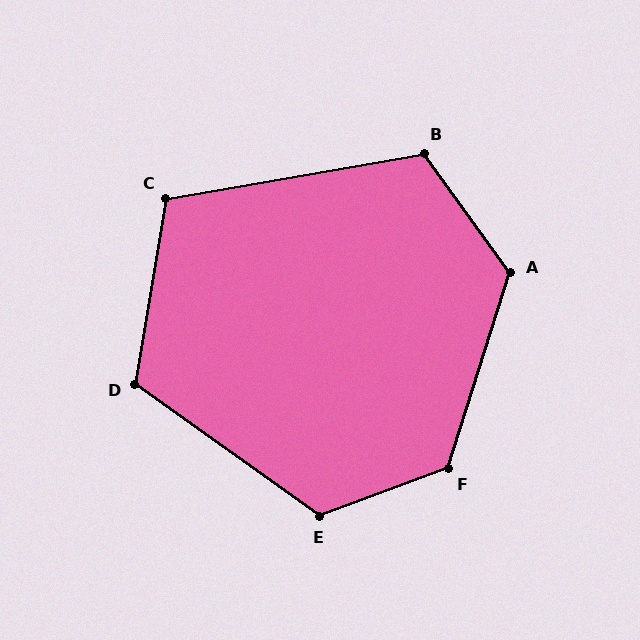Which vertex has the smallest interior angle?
C, at approximately 109 degrees.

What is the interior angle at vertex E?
Approximately 124 degrees (obtuse).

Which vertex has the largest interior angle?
F, at approximately 128 degrees.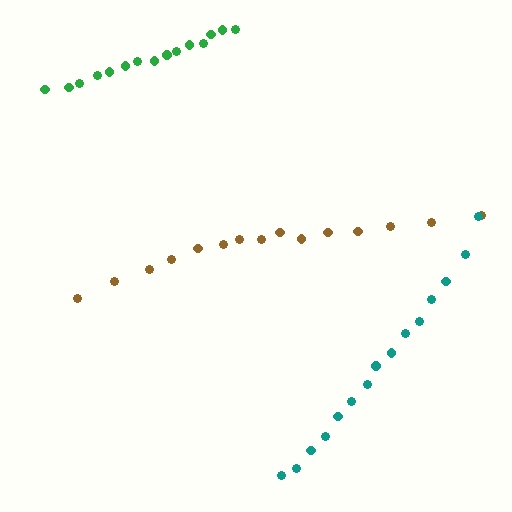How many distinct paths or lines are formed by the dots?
There are 3 distinct paths.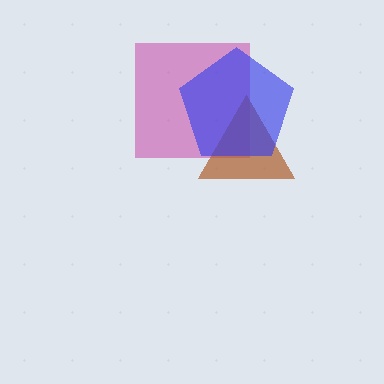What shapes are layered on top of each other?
The layered shapes are: a magenta square, a brown triangle, a blue pentagon.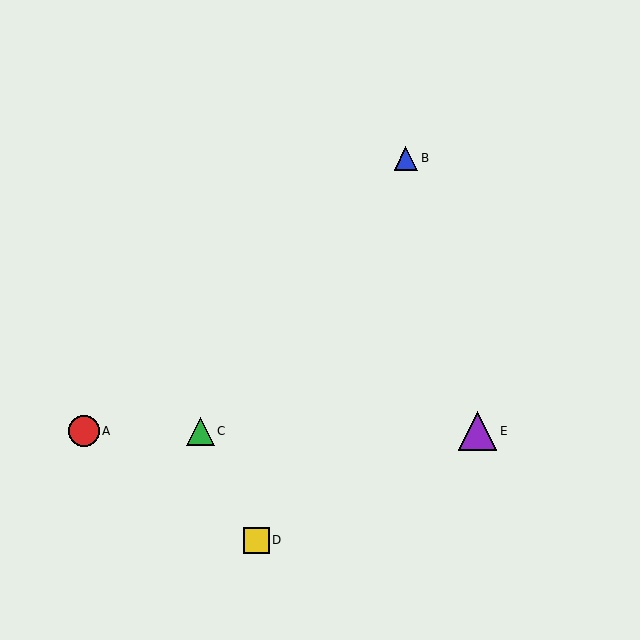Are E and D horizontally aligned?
No, E is at y≈431 and D is at y≈540.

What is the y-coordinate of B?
Object B is at y≈158.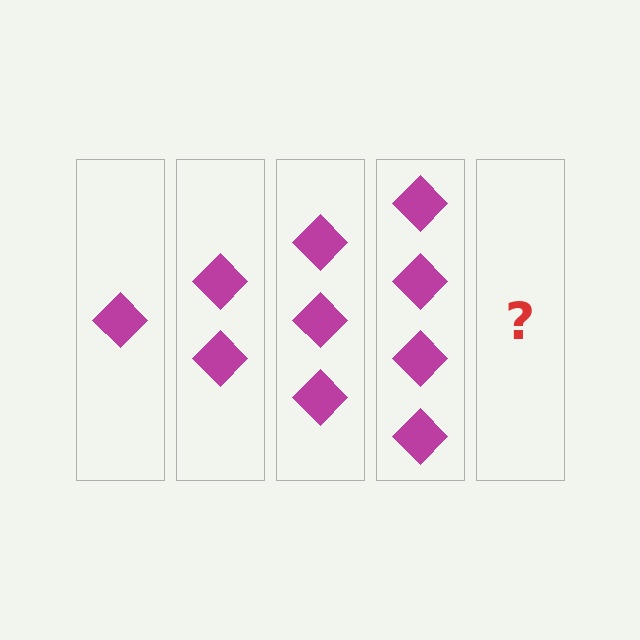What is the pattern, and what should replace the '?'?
The pattern is that each step adds one more diamond. The '?' should be 5 diamonds.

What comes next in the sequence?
The next element should be 5 diamonds.